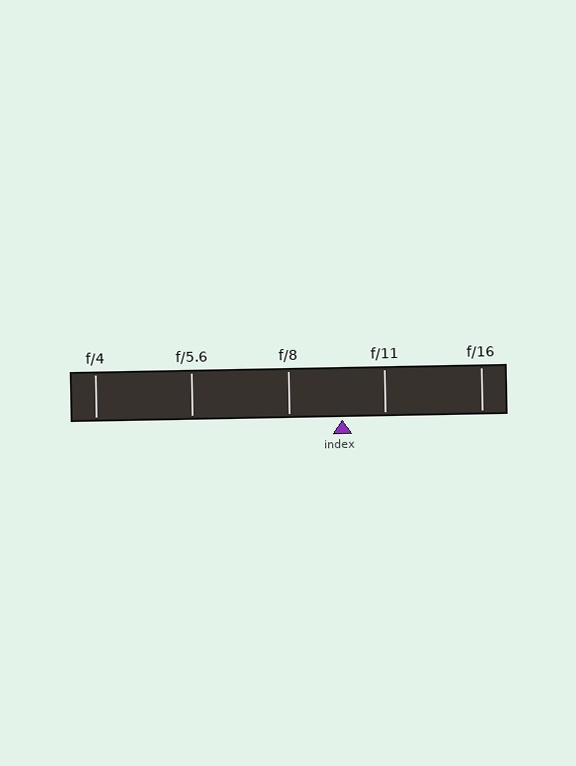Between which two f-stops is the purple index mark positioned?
The index mark is between f/8 and f/11.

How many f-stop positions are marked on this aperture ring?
There are 5 f-stop positions marked.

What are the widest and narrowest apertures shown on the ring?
The widest aperture shown is f/4 and the narrowest is f/16.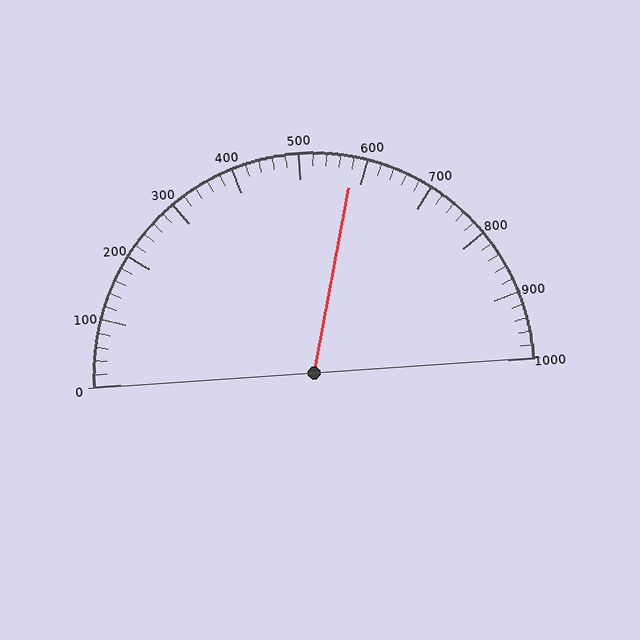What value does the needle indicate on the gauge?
The needle indicates approximately 580.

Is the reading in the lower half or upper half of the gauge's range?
The reading is in the upper half of the range (0 to 1000).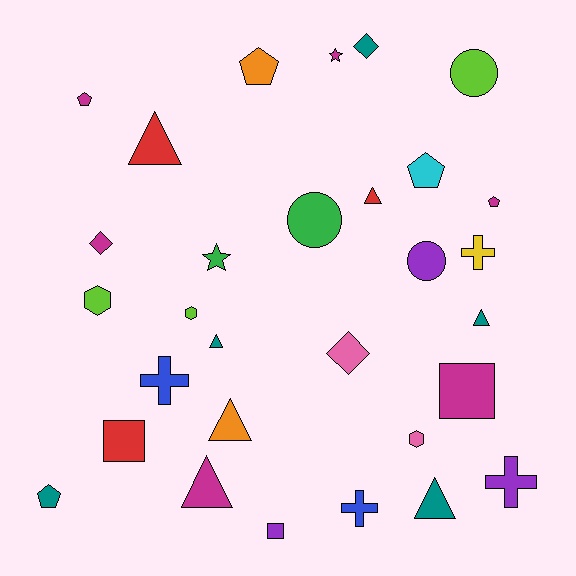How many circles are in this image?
There are 3 circles.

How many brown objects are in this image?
There are no brown objects.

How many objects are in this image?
There are 30 objects.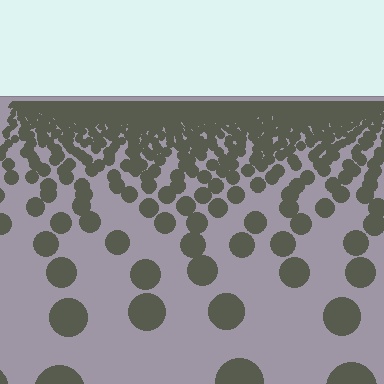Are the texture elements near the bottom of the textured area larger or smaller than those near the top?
Larger. Near the bottom, elements are closer to the viewer and appear at a bigger on-screen size.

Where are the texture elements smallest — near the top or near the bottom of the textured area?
Near the top.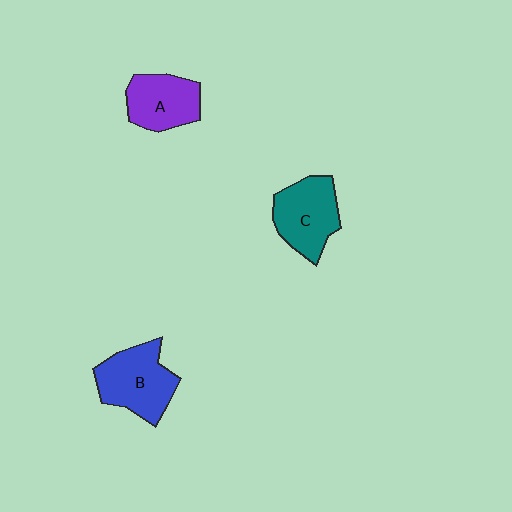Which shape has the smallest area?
Shape A (purple).